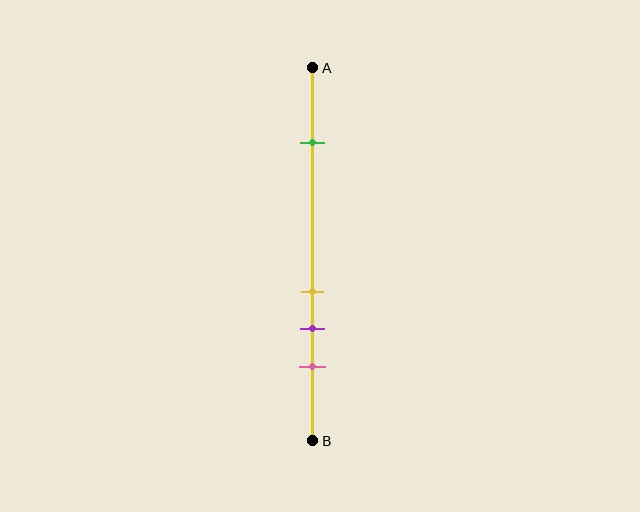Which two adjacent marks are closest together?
The yellow and purple marks are the closest adjacent pair.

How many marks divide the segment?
There are 4 marks dividing the segment.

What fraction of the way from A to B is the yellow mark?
The yellow mark is approximately 60% (0.6) of the way from A to B.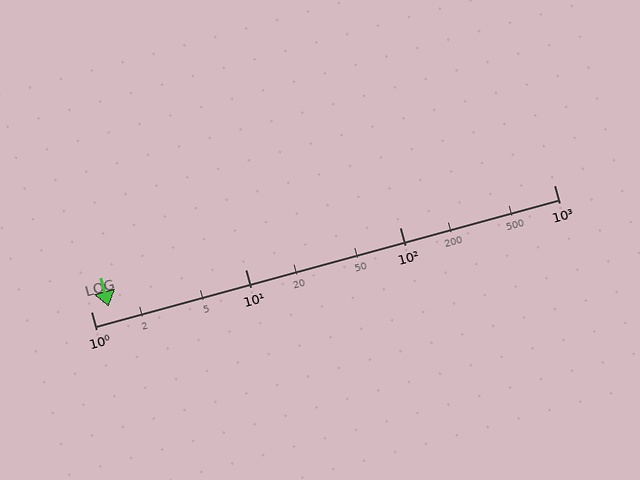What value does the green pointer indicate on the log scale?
The pointer indicates approximately 1.3.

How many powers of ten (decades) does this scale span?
The scale spans 3 decades, from 1 to 1000.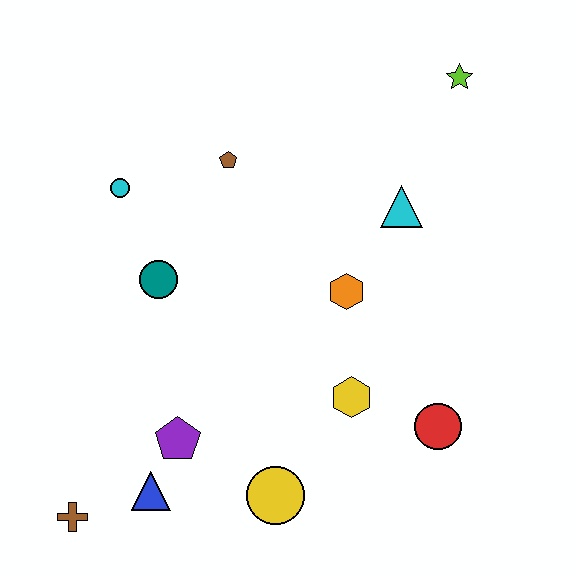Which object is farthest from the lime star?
The brown cross is farthest from the lime star.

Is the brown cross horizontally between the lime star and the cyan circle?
No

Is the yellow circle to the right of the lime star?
No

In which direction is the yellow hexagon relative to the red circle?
The yellow hexagon is to the left of the red circle.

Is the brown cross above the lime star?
No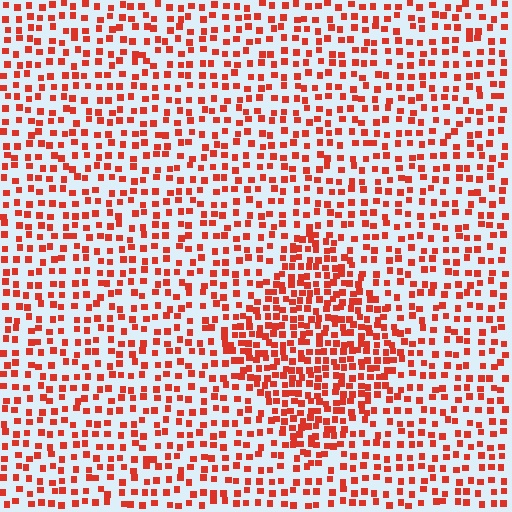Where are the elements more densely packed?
The elements are more densely packed inside the diamond boundary.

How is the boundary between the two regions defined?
The boundary is defined by a change in element density (approximately 1.9x ratio). All elements are the same color, size, and shape.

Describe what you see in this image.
The image contains small red elements arranged at two different densities. A diamond-shaped region is visible where the elements are more densely packed than the surrounding area.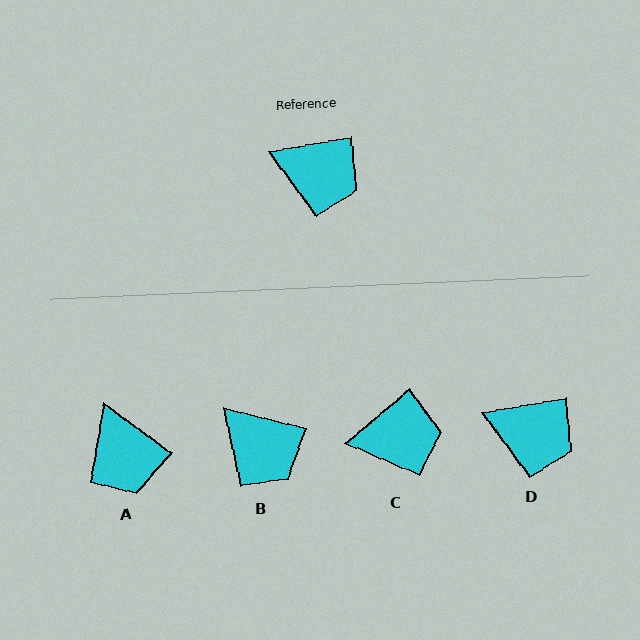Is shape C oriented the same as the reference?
No, it is off by about 30 degrees.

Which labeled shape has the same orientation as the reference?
D.